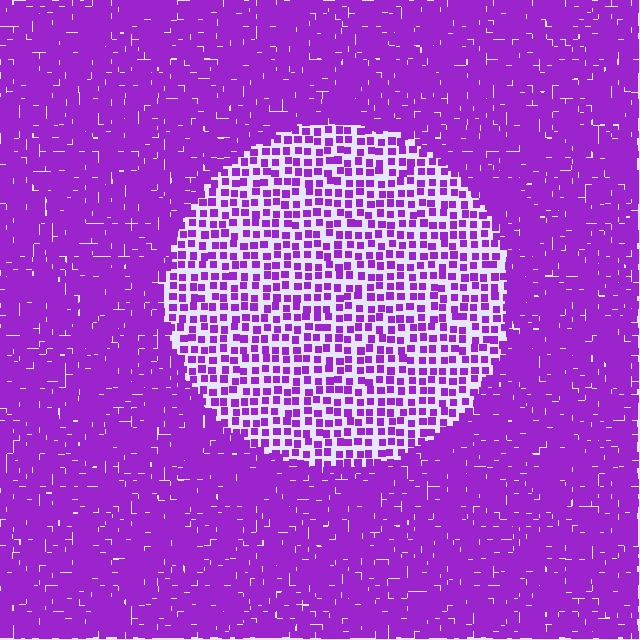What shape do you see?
I see a circle.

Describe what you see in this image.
The image contains small purple elements arranged at two different densities. A circle-shaped region is visible where the elements are less densely packed than the surrounding area.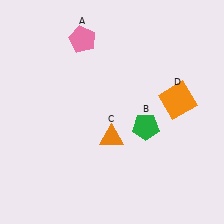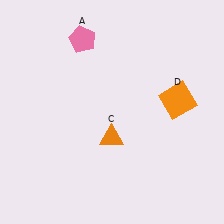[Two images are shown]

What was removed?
The green pentagon (B) was removed in Image 2.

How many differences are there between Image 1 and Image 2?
There is 1 difference between the two images.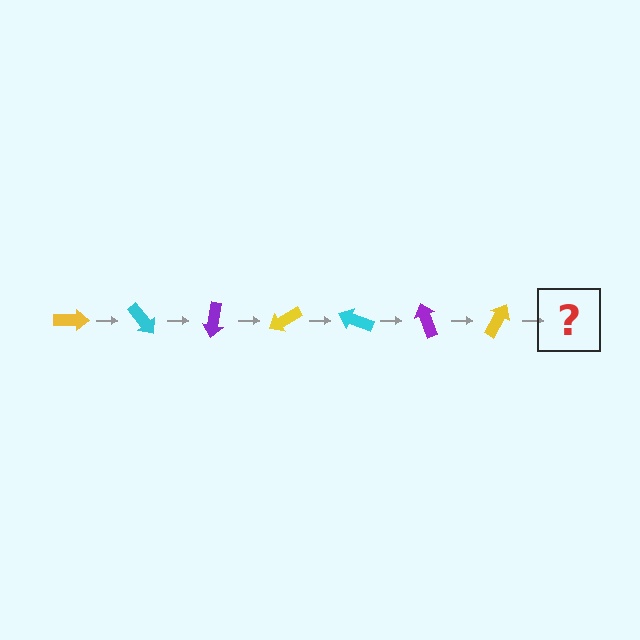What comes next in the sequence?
The next element should be a cyan arrow, rotated 350 degrees from the start.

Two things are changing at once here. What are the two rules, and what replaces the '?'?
The two rules are that it rotates 50 degrees each step and the color cycles through yellow, cyan, and purple. The '?' should be a cyan arrow, rotated 350 degrees from the start.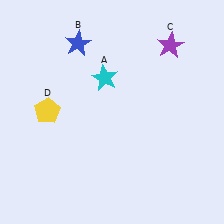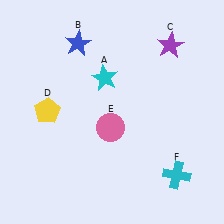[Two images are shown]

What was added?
A pink circle (E), a cyan cross (F) were added in Image 2.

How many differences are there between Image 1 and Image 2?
There are 2 differences between the two images.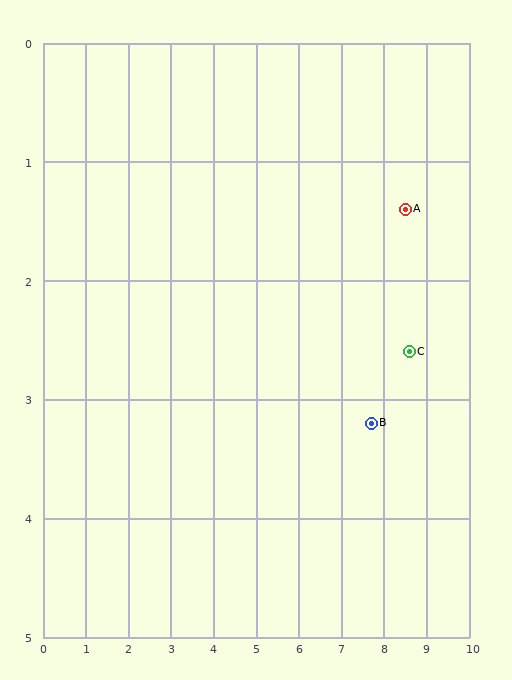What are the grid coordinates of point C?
Point C is at approximately (8.6, 2.6).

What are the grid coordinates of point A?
Point A is at approximately (8.5, 1.4).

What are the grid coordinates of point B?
Point B is at approximately (7.7, 3.2).